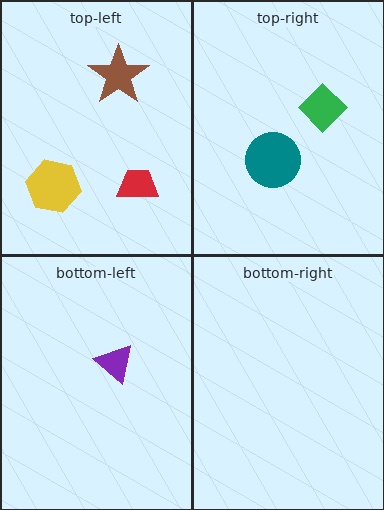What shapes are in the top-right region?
The teal circle, the green diamond.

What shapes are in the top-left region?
The red trapezoid, the brown star, the yellow hexagon.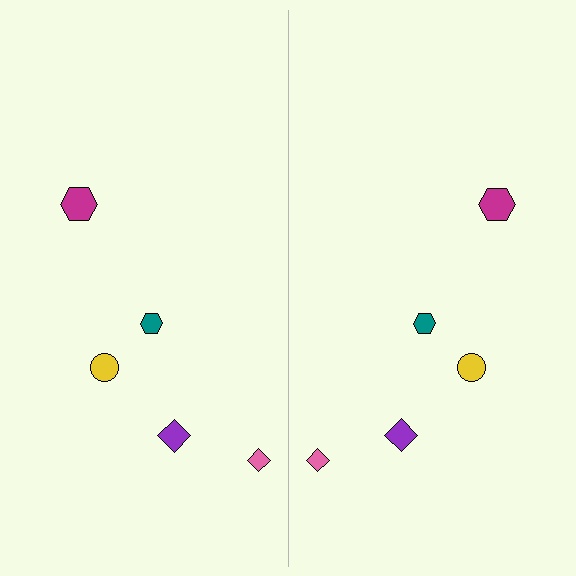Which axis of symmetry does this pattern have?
The pattern has a vertical axis of symmetry running through the center of the image.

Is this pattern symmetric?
Yes, this pattern has bilateral (reflection) symmetry.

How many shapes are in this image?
There are 10 shapes in this image.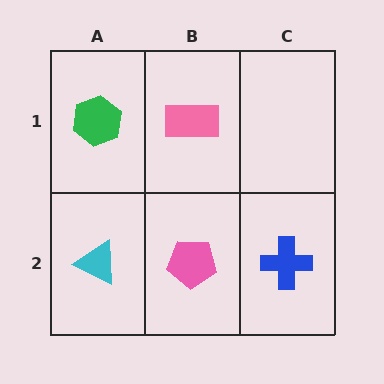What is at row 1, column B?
A pink rectangle.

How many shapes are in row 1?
2 shapes.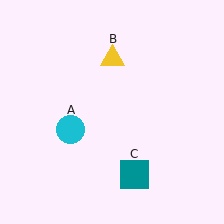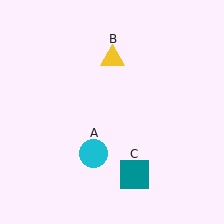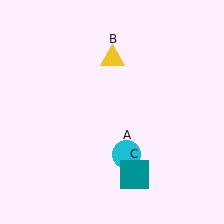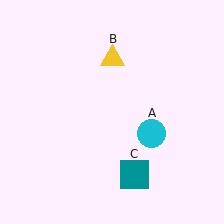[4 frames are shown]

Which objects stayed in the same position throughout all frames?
Yellow triangle (object B) and teal square (object C) remained stationary.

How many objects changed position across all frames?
1 object changed position: cyan circle (object A).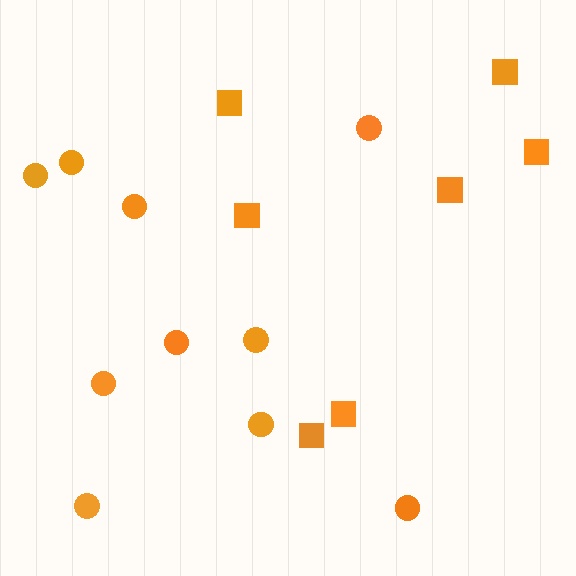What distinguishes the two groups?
There are 2 groups: one group of squares (7) and one group of circles (10).